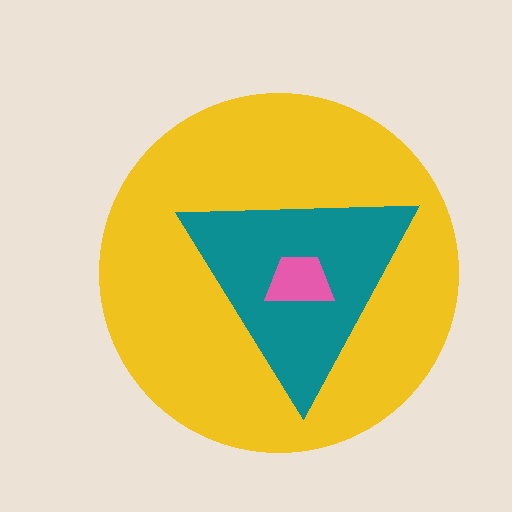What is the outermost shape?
The yellow circle.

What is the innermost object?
The pink trapezoid.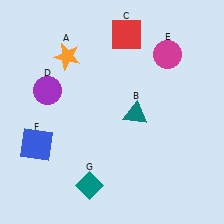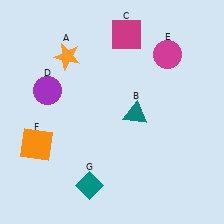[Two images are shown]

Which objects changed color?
C changed from red to magenta. F changed from blue to orange.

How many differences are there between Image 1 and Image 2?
There are 2 differences between the two images.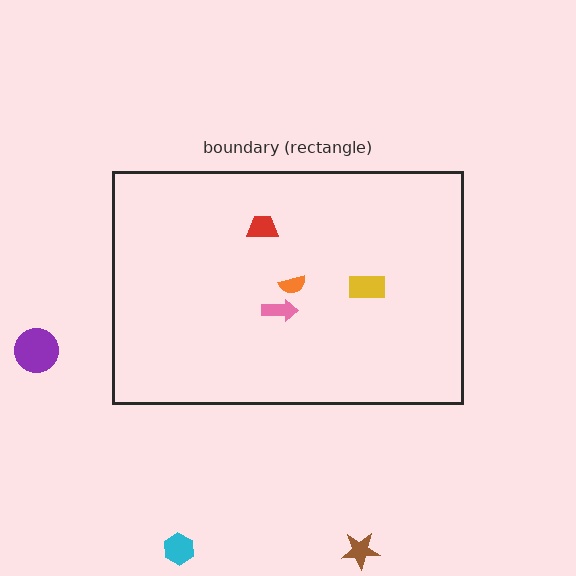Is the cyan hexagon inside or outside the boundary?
Outside.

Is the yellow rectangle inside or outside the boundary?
Inside.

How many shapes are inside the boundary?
4 inside, 3 outside.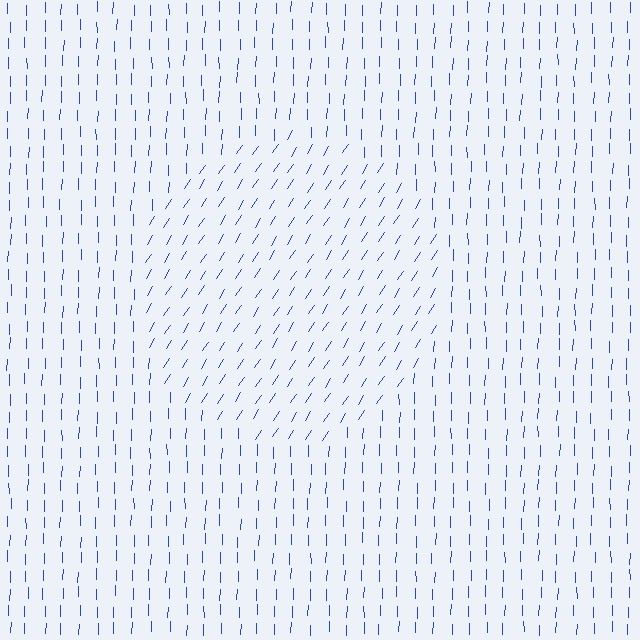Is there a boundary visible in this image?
Yes, there is a texture boundary formed by a change in line orientation.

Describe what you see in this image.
The image is filled with small blue line segments. A circle region in the image has lines oriented differently from the surrounding lines, creating a visible texture boundary.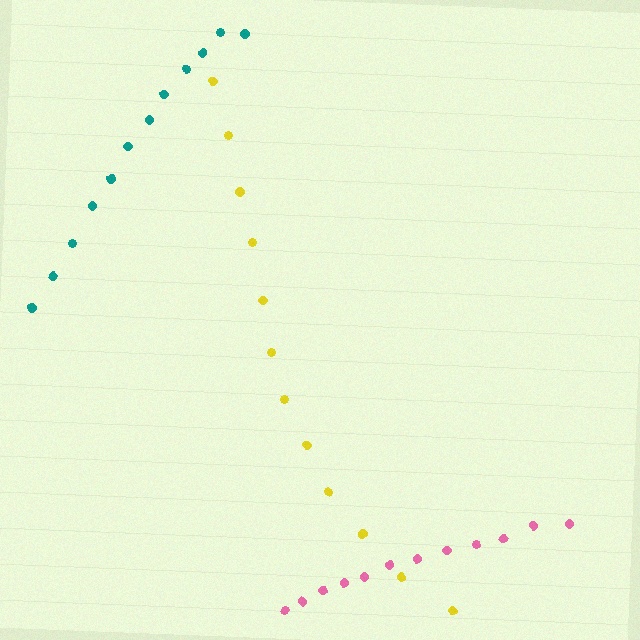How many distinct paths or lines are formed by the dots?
There are 3 distinct paths.